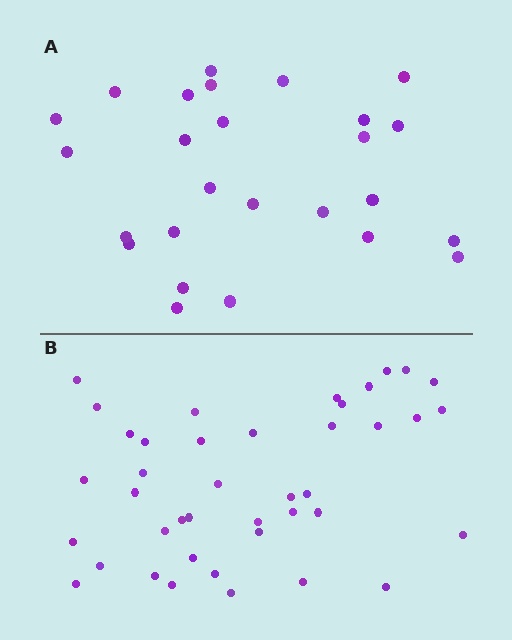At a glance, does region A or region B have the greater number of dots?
Region B (the bottom region) has more dots.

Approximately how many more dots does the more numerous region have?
Region B has approximately 15 more dots than region A.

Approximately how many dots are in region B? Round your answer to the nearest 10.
About 40 dots. (The exact count is 41, which rounds to 40.)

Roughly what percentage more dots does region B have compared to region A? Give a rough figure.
About 60% more.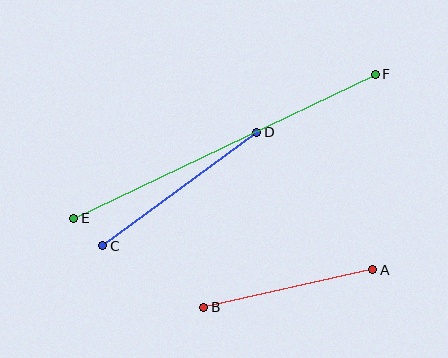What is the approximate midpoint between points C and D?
The midpoint is at approximately (180, 189) pixels.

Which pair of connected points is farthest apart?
Points E and F are farthest apart.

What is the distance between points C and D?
The distance is approximately 191 pixels.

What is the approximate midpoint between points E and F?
The midpoint is at approximately (225, 146) pixels.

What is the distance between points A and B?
The distance is approximately 173 pixels.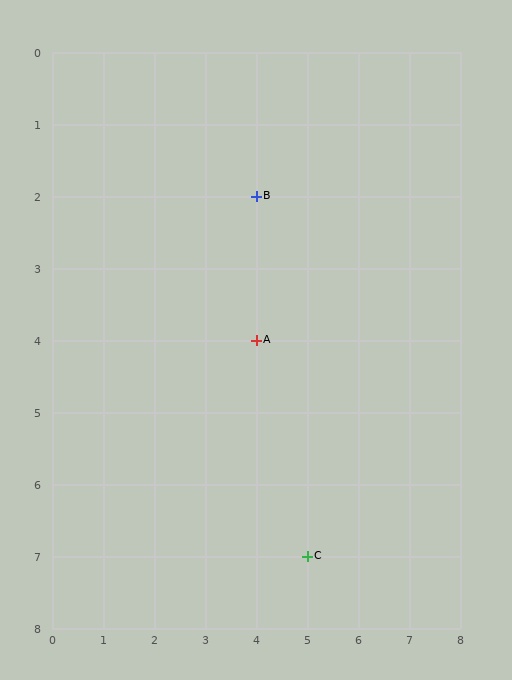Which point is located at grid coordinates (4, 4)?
Point A is at (4, 4).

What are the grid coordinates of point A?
Point A is at grid coordinates (4, 4).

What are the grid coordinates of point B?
Point B is at grid coordinates (4, 2).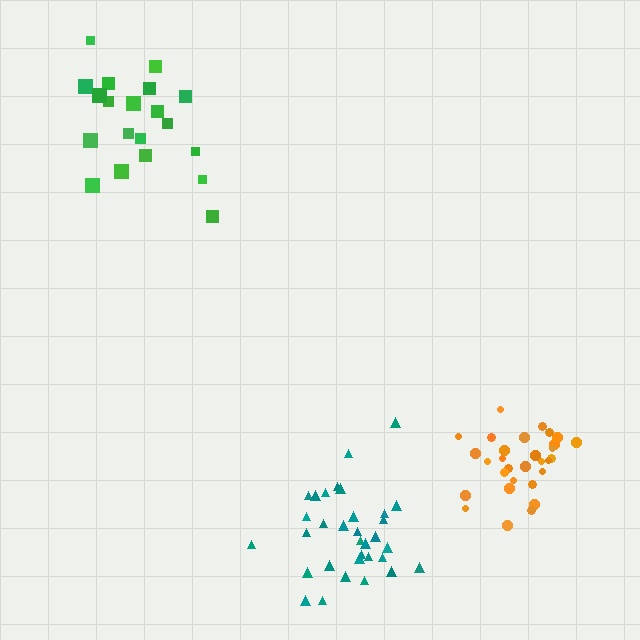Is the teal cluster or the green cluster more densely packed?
Teal.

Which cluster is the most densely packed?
Orange.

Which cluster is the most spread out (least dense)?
Green.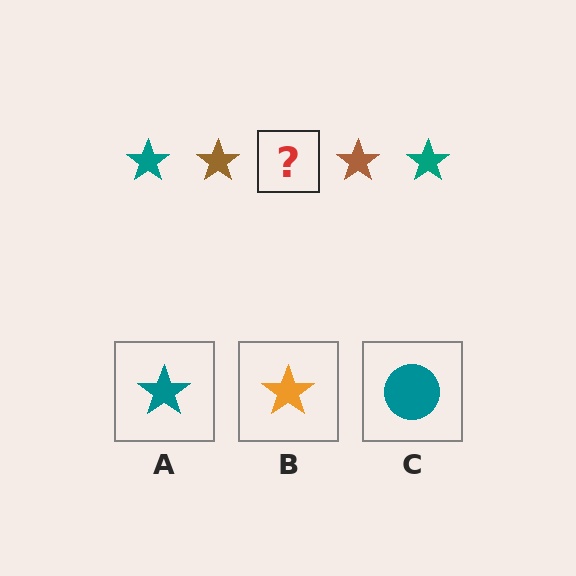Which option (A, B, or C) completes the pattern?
A.